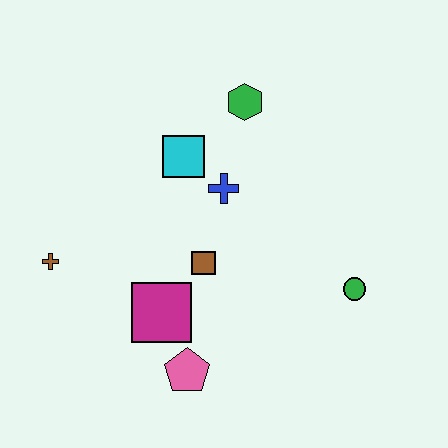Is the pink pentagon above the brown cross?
No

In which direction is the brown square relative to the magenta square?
The brown square is above the magenta square.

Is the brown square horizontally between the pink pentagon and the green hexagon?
Yes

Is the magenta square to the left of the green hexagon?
Yes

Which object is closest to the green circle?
The brown square is closest to the green circle.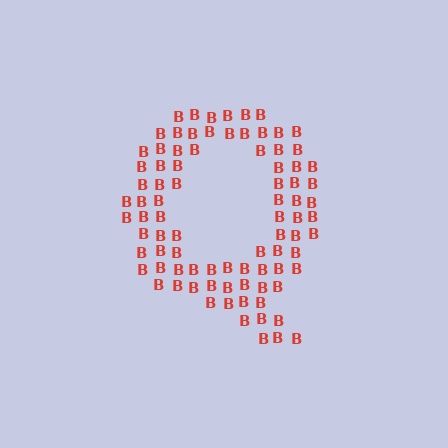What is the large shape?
The large shape is the letter Q.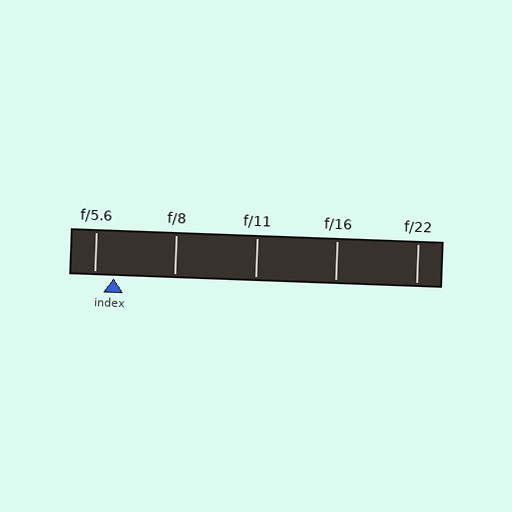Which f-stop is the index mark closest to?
The index mark is closest to f/5.6.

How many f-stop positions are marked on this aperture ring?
There are 5 f-stop positions marked.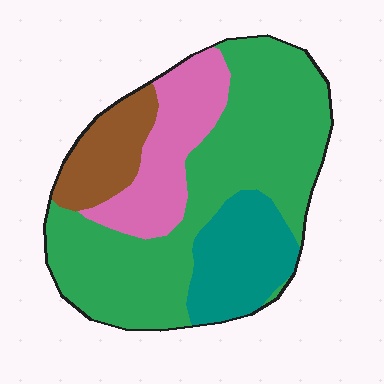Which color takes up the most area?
Green, at roughly 55%.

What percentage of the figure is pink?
Pink covers about 20% of the figure.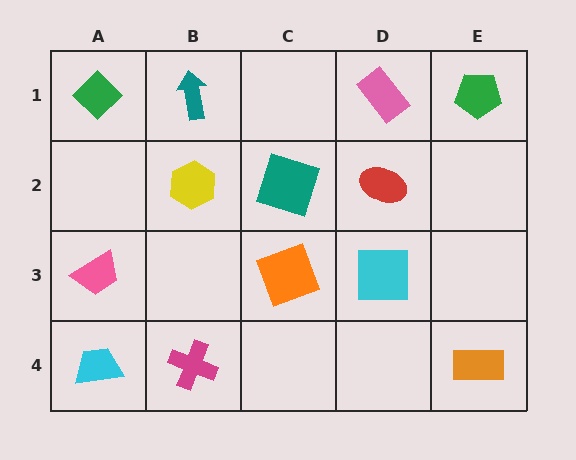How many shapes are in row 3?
3 shapes.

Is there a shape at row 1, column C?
No, that cell is empty.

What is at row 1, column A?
A green diamond.